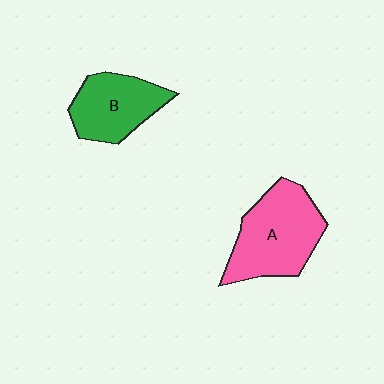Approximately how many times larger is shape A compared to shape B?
Approximately 1.4 times.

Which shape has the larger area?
Shape A (pink).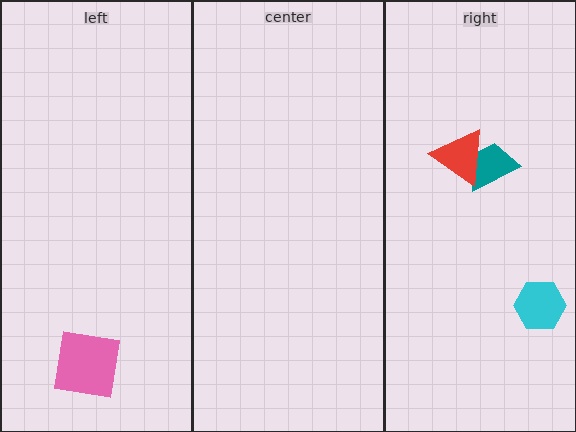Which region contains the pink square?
The left region.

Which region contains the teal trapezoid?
The right region.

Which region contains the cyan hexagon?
The right region.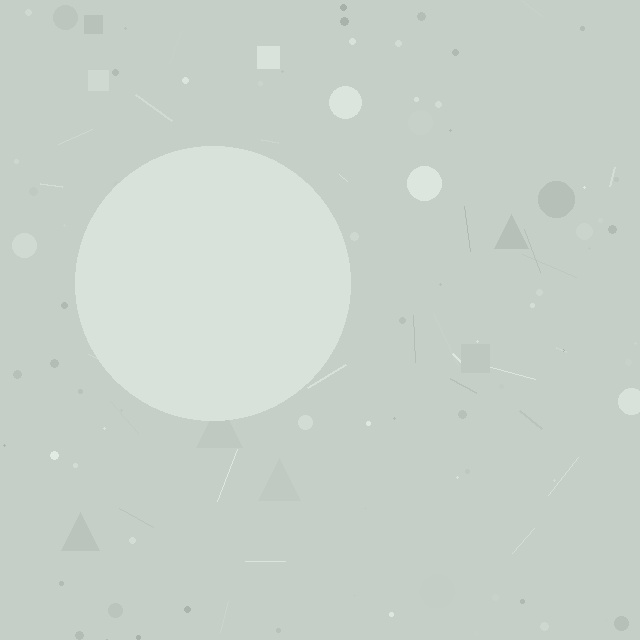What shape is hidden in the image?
A circle is hidden in the image.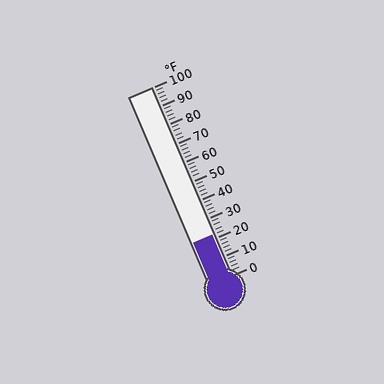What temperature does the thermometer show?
The thermometer shows approximately 22°F.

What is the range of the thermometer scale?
The thermometer scale ranges from 0°F to 100°F.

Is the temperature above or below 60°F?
The temperature is below 60°F.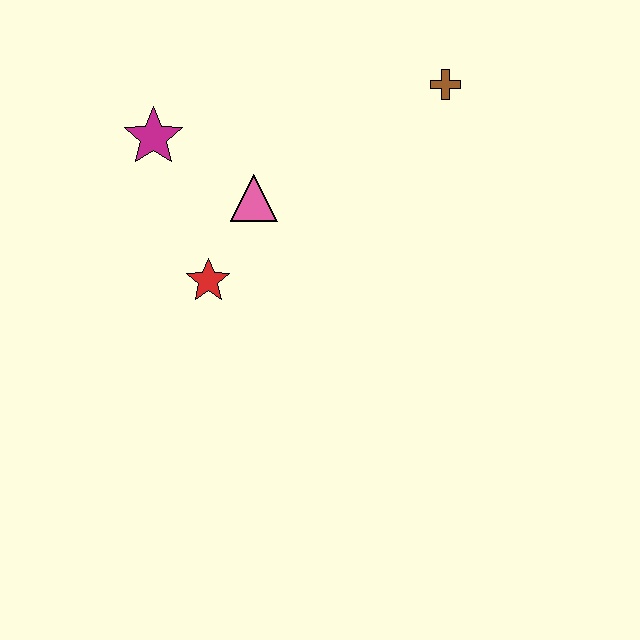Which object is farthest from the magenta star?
The brown cross is farthest from the magenta star.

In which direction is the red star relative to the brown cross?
The red star is to the left of the brown cross.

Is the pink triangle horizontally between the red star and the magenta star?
No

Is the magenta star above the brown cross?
No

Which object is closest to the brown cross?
The pink triangle is closest to the brown cross.